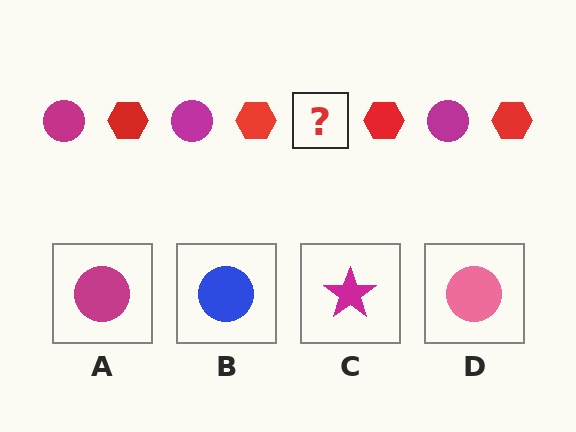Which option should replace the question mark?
Option A.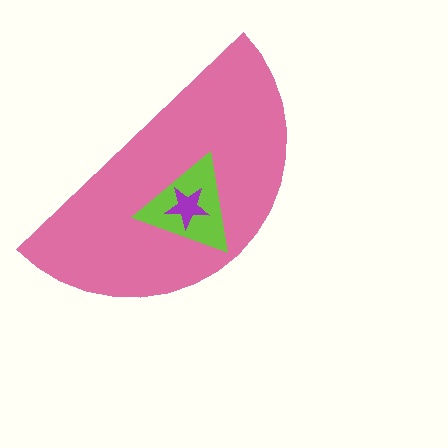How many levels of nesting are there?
3.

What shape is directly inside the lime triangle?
The purple star.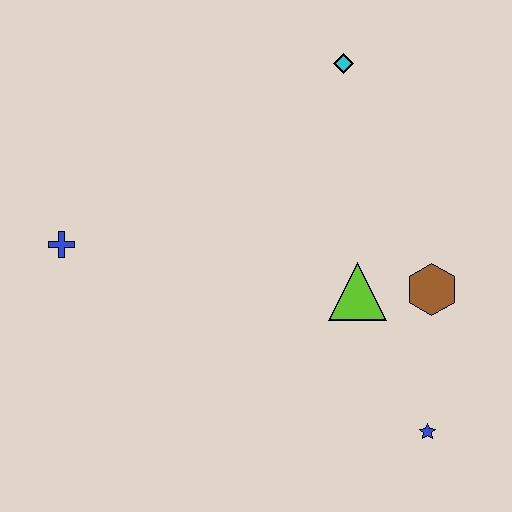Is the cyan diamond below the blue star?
No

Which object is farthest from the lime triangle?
The blue cross is farthest from the lime triangle.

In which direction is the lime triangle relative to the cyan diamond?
The lime triangle is below the cyan diamond.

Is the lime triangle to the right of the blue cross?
Yes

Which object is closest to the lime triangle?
The brown hexagon is closest to the lime triangle.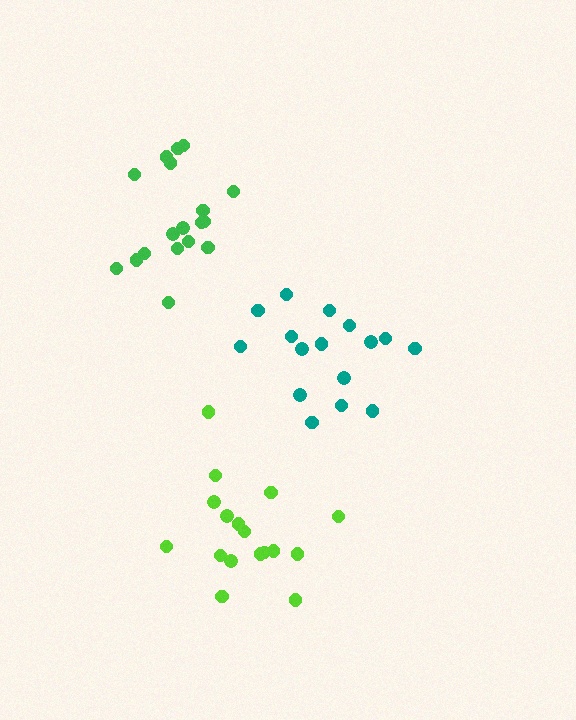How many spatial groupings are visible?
There are 3 spatial groupings.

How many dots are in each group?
Group 1: 19 dots, Group 2: 17 dots, Group 3: 16 dots (52 total).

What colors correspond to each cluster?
The clusters are colored: green, lime, teal.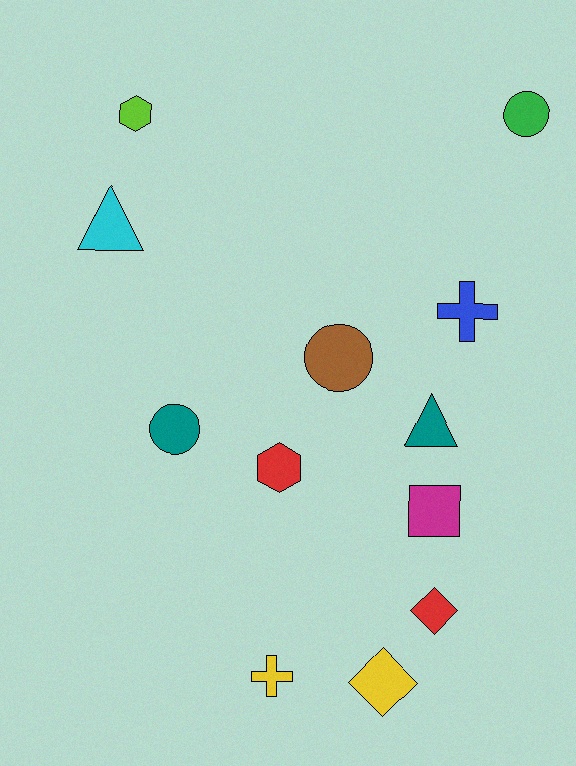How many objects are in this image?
There are 12 objects.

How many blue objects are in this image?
There is 1 blue object.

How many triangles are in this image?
There are 2 triangles.